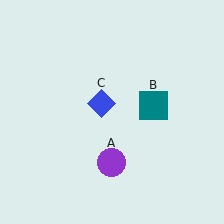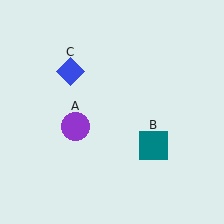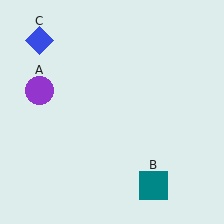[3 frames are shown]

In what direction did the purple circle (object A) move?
The purple circle (object A) moved up and to the left.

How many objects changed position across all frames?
3 objects changed position: purple circle (object A), teal square (object B), blue diamond (object C).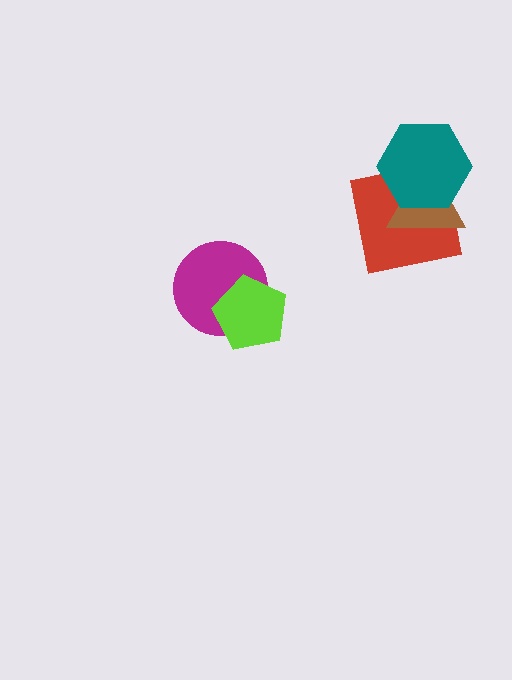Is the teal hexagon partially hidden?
No, no other shape covers it.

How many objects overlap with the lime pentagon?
1 object overlaps with the lime pentagon.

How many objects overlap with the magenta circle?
1 object overlaps with the magenta circle.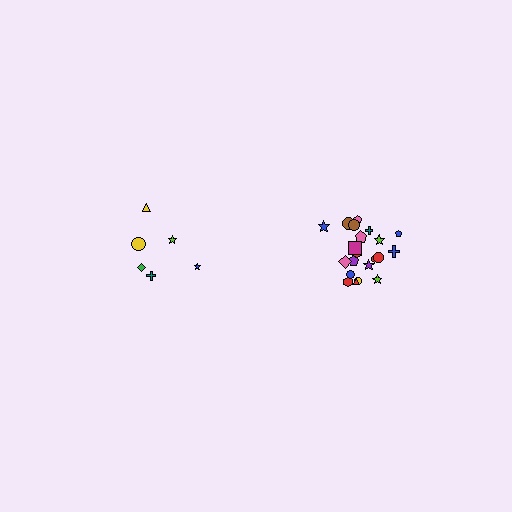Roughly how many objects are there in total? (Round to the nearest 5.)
Roughly 30 objects in total.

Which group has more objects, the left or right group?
The right group.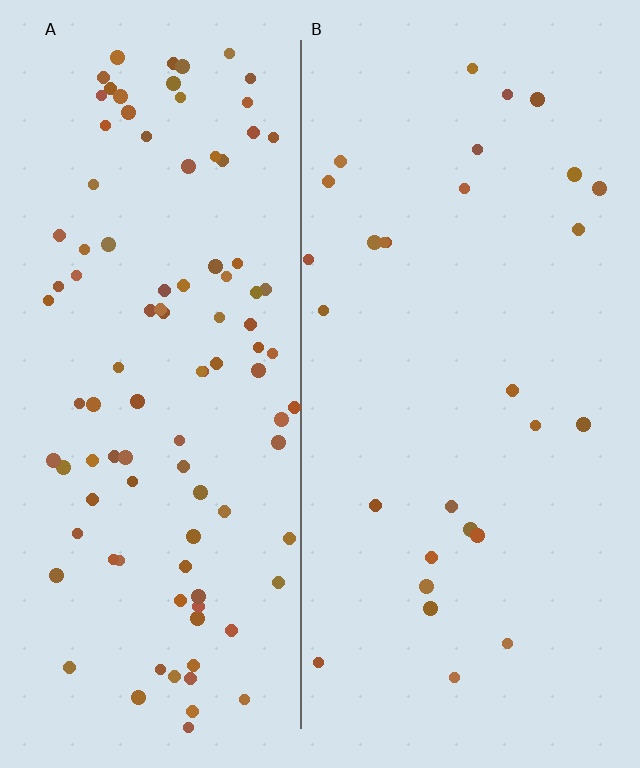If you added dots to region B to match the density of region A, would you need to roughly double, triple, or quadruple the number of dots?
Approximately triple.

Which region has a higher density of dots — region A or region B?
A (the left).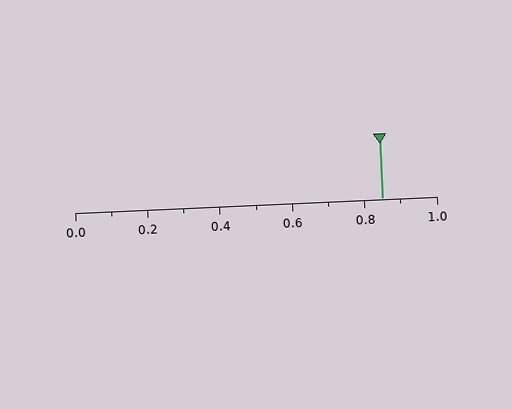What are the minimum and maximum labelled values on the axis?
The axis runs from 0.0 to 1.0.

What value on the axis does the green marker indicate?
The marker indicates approximately 0.85.